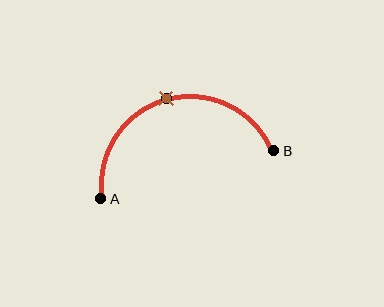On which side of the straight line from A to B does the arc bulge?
The arc bulges above the straight line connecting A and B.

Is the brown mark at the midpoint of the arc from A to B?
Yes. The brown mark lies on the arc at equal arc-length from both A and B — it is the arc midpoint.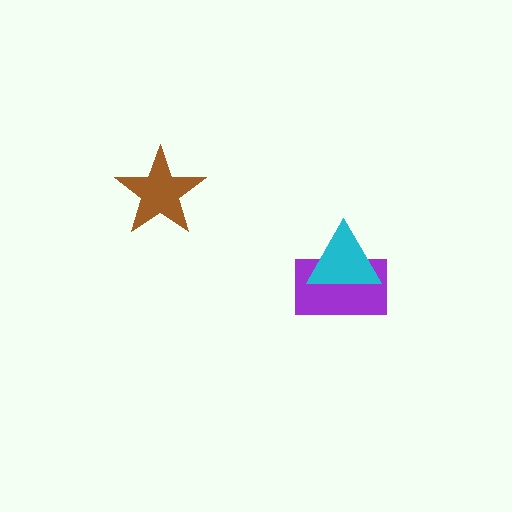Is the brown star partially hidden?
No, no other shape covers it.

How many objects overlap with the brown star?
0 objects overlap with the brown star.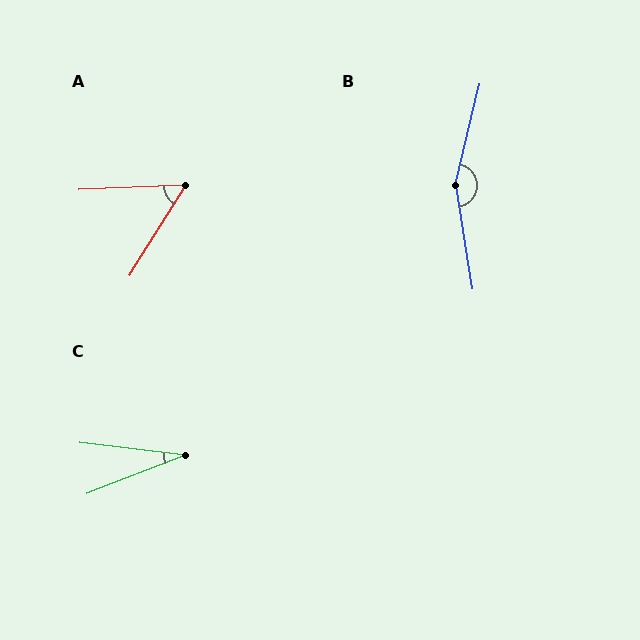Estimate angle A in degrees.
Approximately 56 degrees.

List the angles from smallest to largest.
C (28°), A (56°), B (157°).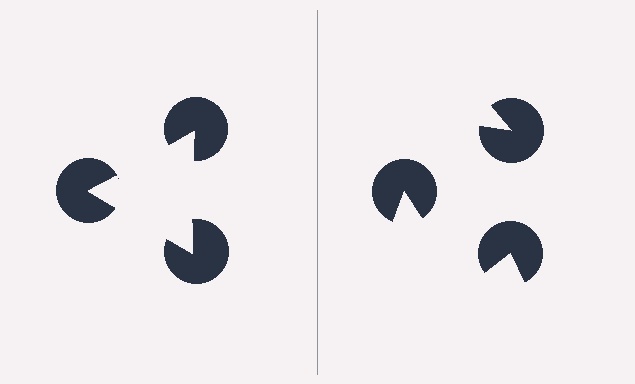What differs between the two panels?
The pac-man discs are positioned identically on both sides; only the wedge orientations differ. On the left they align to a triangle; on the right they are misaligned.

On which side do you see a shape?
An illusory triangle appears on the left side. On the right side the wedge cuts are rotated, so no coherent shape forms.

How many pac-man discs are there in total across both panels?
6 — 3 on each side.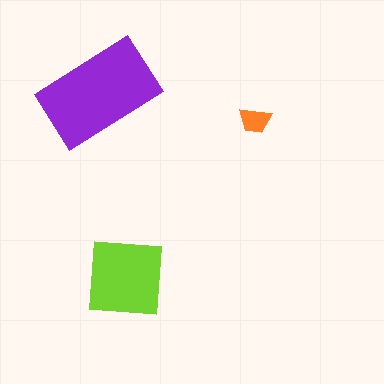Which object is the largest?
The purple rectangle.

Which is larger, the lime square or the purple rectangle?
The purple rectangle.